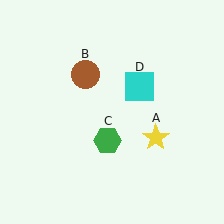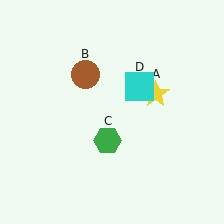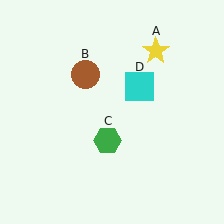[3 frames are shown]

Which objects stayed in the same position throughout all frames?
Brown circle (object B) and green hexagon (object C) and cyan square (object D) remained stationary.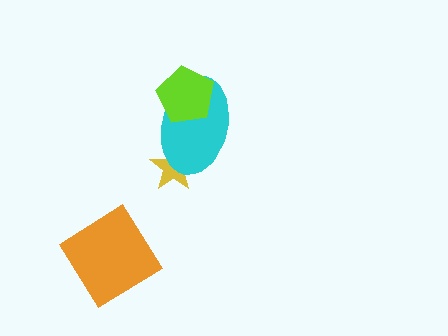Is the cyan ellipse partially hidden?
Yes, it is partially covered by another shape.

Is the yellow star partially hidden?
Yes, it is partially covered by another shape.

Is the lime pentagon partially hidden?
No, no other shape covers it.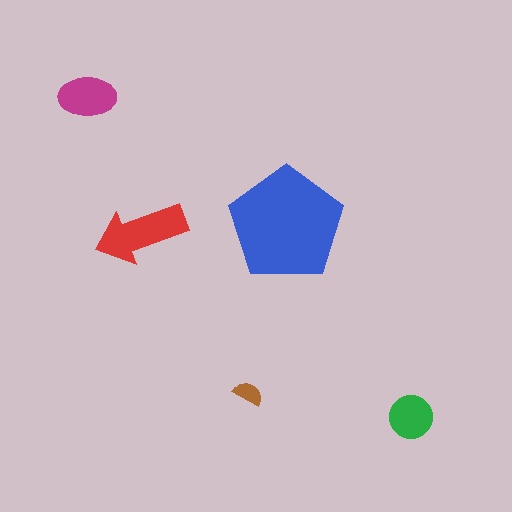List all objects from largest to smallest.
The blue pentagon, the red arrow, the magenta ellipse, the green circle, the brown semicircle.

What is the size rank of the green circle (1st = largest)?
4th.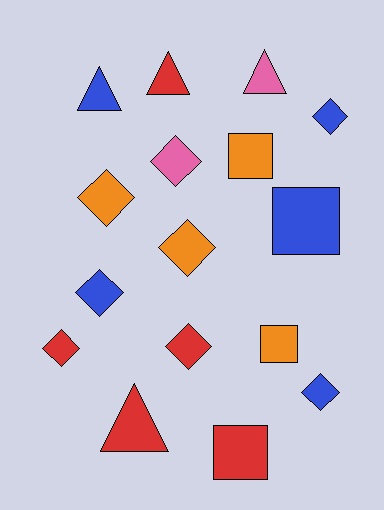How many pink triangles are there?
There is 1 pink triangle.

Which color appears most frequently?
Blue, with 5 objects.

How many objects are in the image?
There are 16 objects.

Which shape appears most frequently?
Diamond, with 8 objects.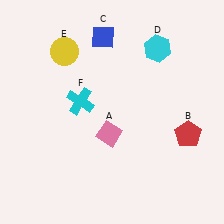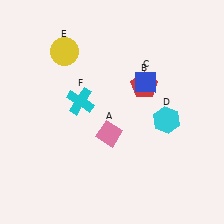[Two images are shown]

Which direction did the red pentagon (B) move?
The red pentagon (B) moved up.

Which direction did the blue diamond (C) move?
The blue diamond (C) moved down.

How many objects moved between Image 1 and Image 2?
3 objects moved between the two images.